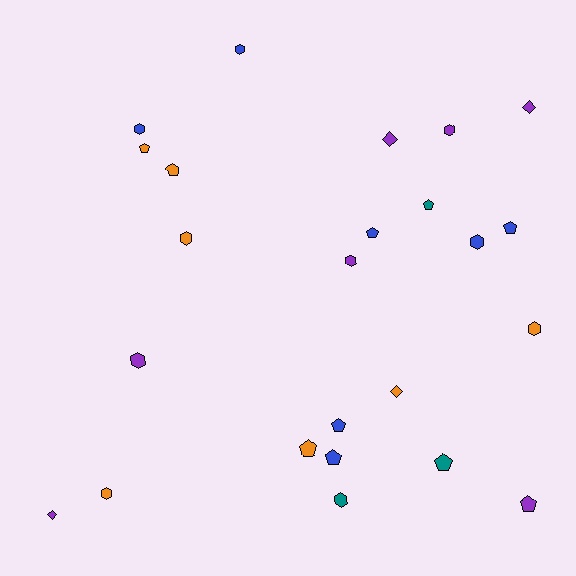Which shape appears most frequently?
Pentagon, with 10 objects.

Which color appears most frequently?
Purple, with 7 objects.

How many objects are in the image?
There are 24 objects.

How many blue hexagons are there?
There are 3 blue hexagons.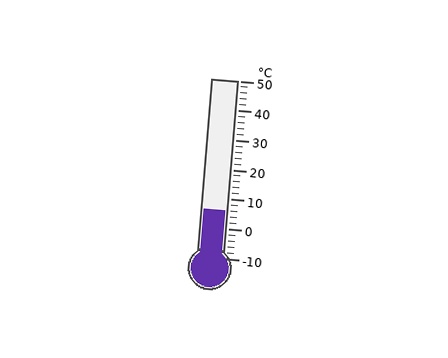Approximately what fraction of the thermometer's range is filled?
The thermometer is filled to approximately 25% of its range.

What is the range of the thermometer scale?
The thermometer scale ranges from -10°C to 50°C.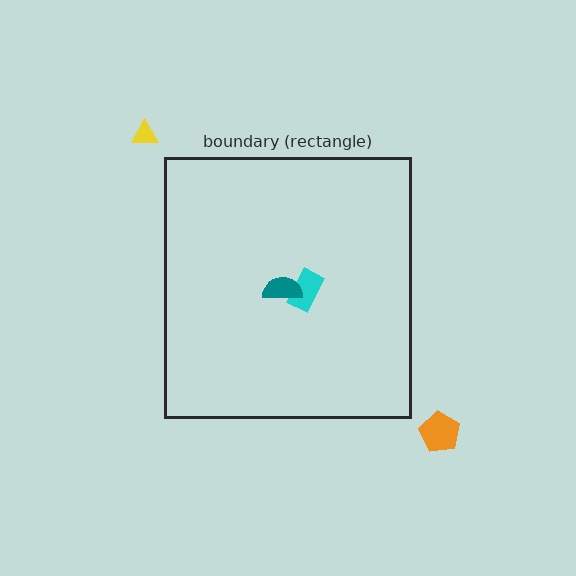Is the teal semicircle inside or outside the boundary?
Inside.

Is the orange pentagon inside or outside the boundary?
Outside.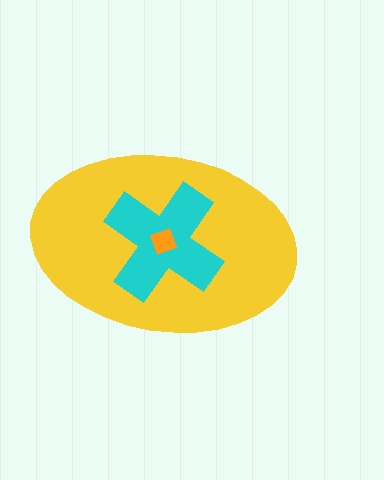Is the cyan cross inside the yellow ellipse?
Yes.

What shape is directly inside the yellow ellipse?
The cyan cross.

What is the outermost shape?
The yellow ellipse.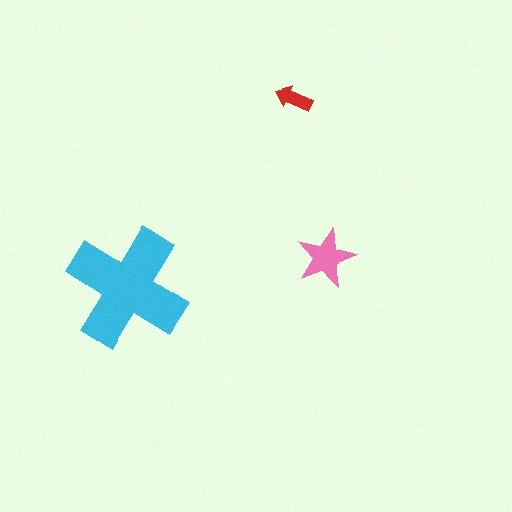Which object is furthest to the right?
The pink star is rightmost.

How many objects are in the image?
There are 3 objects in the image.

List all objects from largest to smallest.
The cyan cross, the pink star, the red arrow.